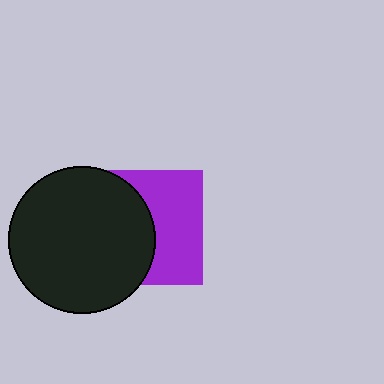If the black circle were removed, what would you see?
You would see the complete purple square.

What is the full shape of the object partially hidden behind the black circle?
The partially hidden object is a purple square.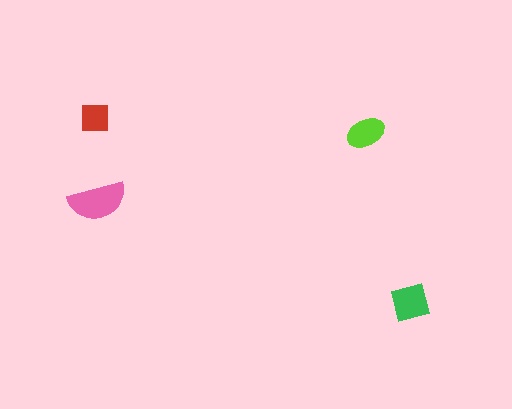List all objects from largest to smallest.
The pink semicircle, the green square, the lime ellipse, the red square.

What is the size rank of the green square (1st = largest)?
2nd.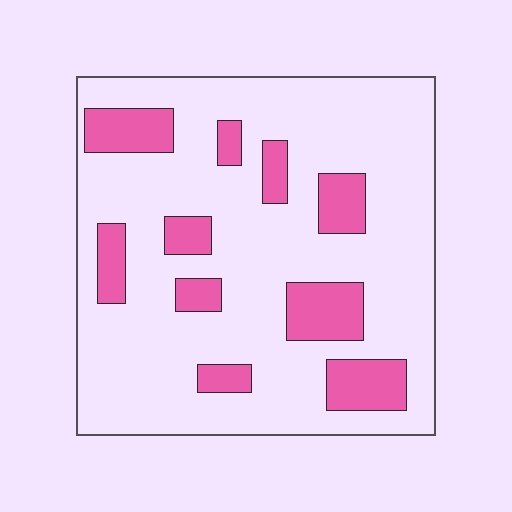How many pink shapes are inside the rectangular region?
10.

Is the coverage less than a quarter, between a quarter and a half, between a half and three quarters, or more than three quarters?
Less than a quarter.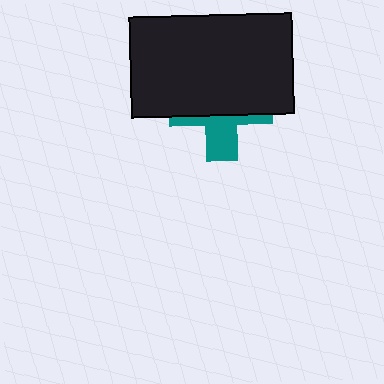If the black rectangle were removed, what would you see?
You would see the complete teal cross.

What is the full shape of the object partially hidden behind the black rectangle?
The partially hidden object is a teal cross.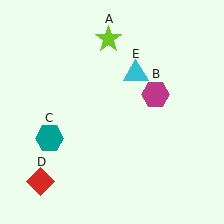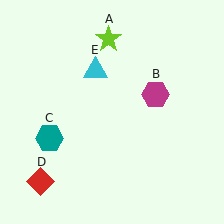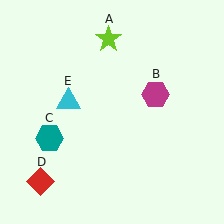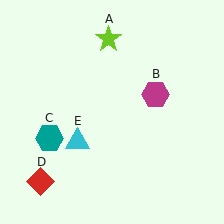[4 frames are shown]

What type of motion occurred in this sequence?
The cyan triangle (object E) rotated counterclockwise around the center of the scene.